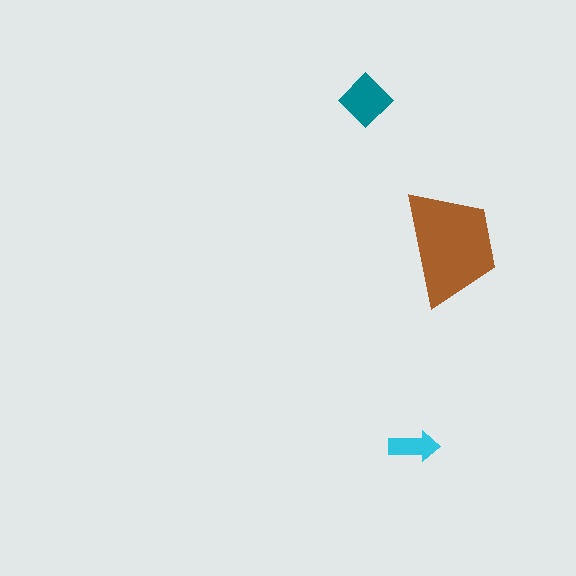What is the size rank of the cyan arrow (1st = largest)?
3rd.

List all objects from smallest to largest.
The cyan arrow, the teal diamond, the brown trapezoid.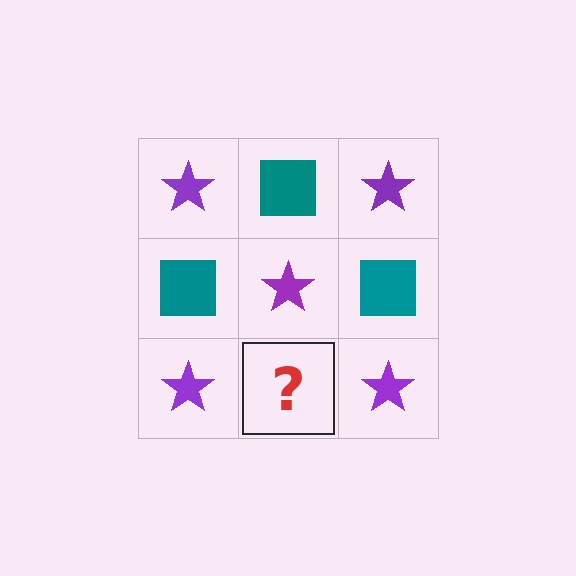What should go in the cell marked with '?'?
The missing cell should contain a teal square.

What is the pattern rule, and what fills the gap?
The rule is that it alternates purple star and teal square in a checkerboard pattern. The gap should be filled with a teal square.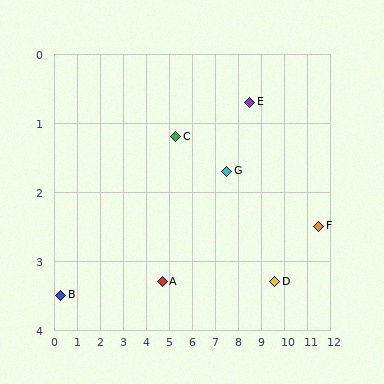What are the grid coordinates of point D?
Point D is at approximately (9.6, 3.3).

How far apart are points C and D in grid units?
Points C and D are about 4.8 grid units apart.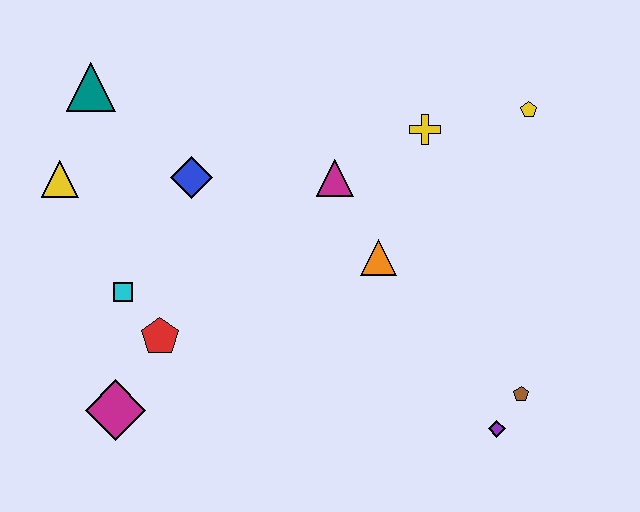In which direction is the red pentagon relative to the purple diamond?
The red pentagon is to the left of the purple diamond.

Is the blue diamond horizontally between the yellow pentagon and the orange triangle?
No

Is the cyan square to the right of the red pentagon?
No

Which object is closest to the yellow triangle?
The teal triangle is closest to the yellow triangle.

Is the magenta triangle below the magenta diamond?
No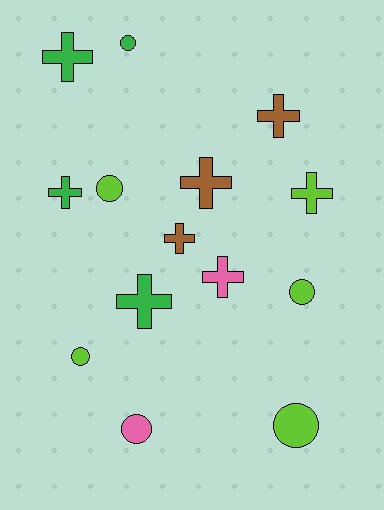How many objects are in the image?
There are 14 objects.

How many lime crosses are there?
There is 1 lime cross.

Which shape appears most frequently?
Cross, with 8 objects.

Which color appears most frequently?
Lime, with 5 objects.